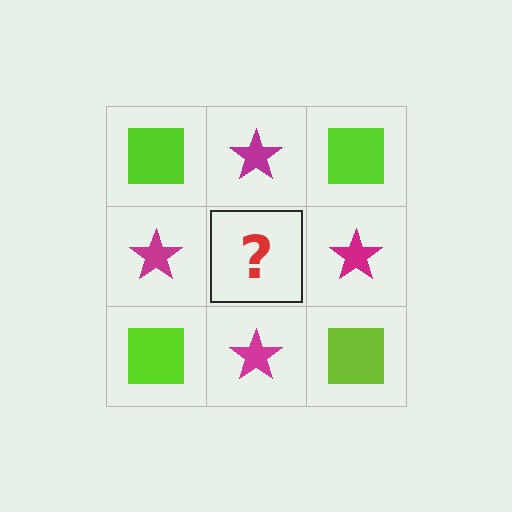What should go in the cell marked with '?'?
The missing cell should contain a lime square.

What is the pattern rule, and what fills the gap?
The rule is that it alternates lime square and magenta star in a checkerboard pattern. The gap should be filled with a lime square.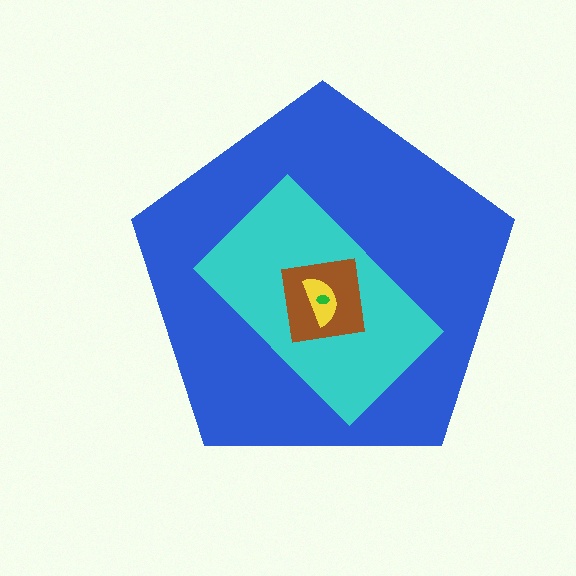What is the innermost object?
The green ellipse.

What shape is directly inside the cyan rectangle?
The brown square.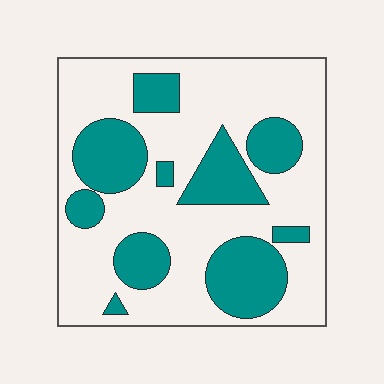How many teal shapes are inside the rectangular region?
10.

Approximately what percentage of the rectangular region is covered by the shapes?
Approximately 30%.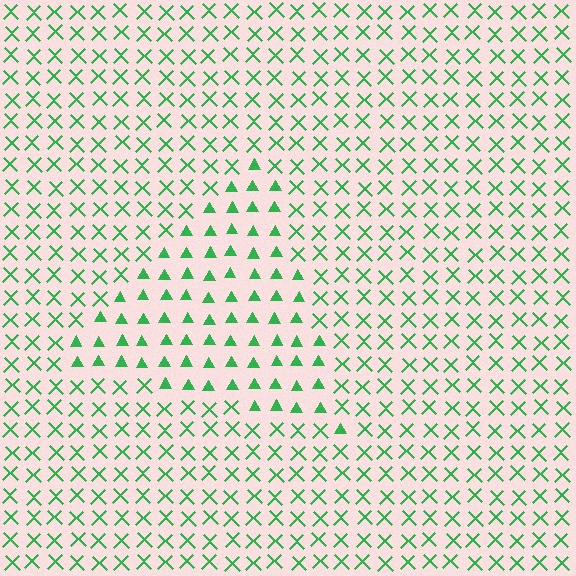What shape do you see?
I see a triangle.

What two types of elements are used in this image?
The image uses triangles inside the triangle region and X marks outside it.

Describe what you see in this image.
The image is filled with small green elements arranged in a uniform grid. A triangle-shaped region contains triangles, while the surrounding area contains X marks. The boundary is defined purely by the change in element shape.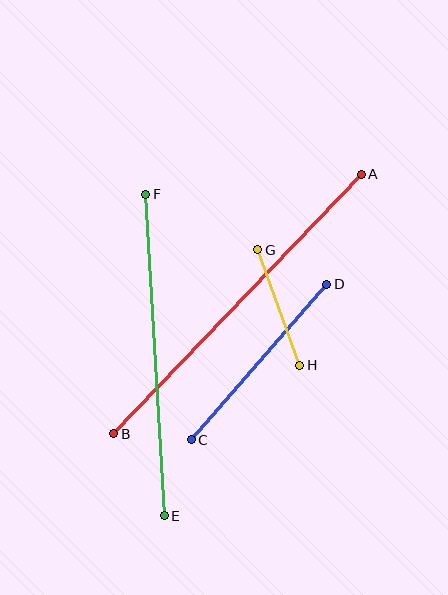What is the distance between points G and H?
The distance is approximately 123 pixels.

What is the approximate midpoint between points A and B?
The midpoint is at approximately (238, 304) pixels.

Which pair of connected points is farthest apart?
Points A and B are farthest apart.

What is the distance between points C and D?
The distance is approximately 206 pixels.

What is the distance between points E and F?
The distance is approximately 322 pixels.